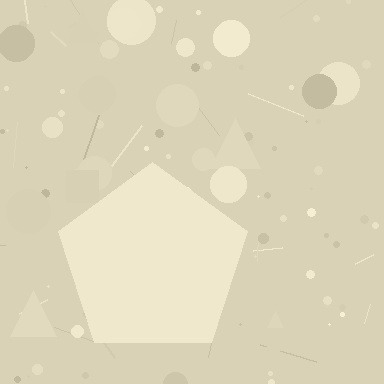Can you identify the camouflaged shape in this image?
The camouflaged shape is a pentagon.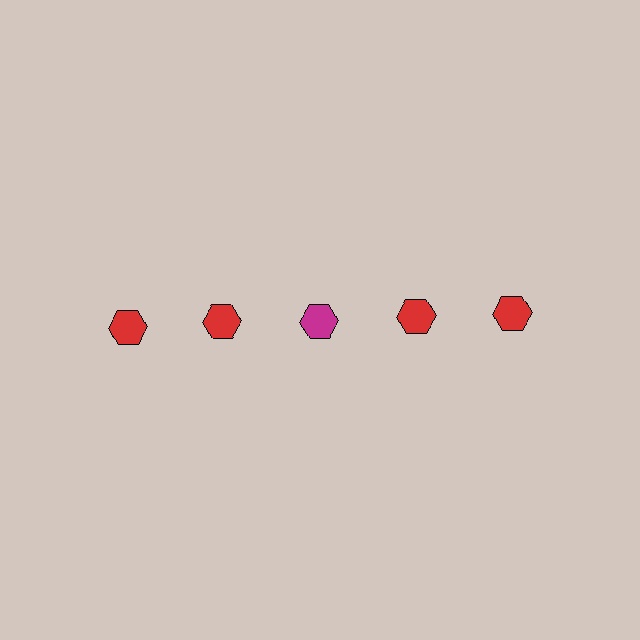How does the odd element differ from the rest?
It has a different color: magenta instead of red.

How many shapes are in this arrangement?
There are 5 shapes arranged in a grid pattern.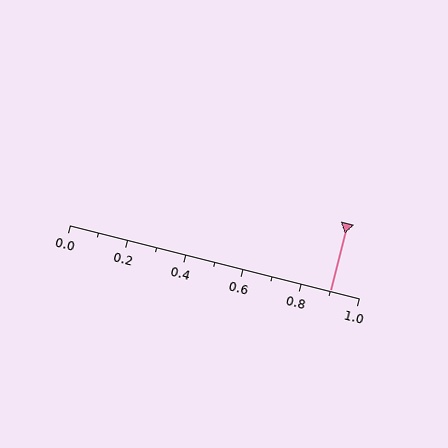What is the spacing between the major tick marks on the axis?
The major ticks are spaced 0.2 apart.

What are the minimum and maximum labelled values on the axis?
The axis runs from 0.0 to 1.0.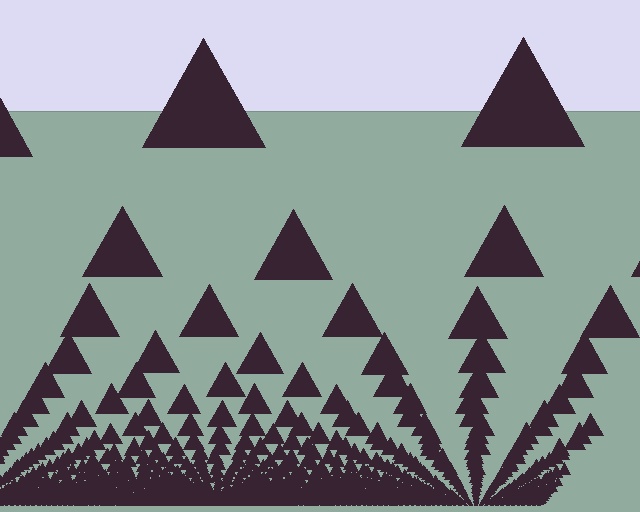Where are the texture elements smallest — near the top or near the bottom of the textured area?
Near the bottom.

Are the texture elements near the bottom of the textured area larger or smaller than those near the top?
Smaller. The gradient is inverted — elements near the bottom are smaller and denser.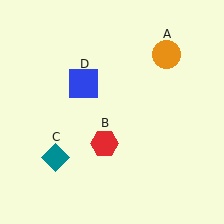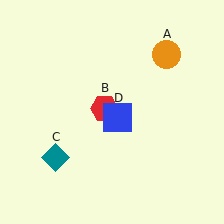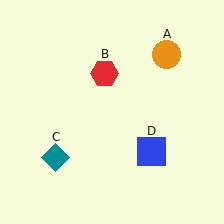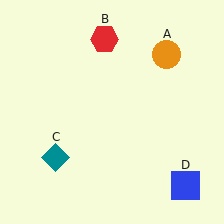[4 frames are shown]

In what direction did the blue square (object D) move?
The blue square (object D) moved down and to the right.